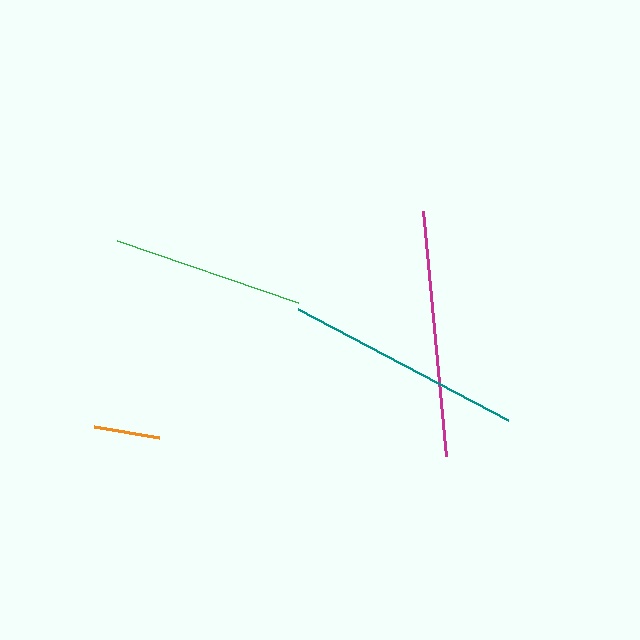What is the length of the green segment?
The green segment is approximately 192 pixels long.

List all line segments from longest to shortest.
From longest to shortest: magenta, teal, green, orange.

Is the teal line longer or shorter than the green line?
The teal line is longer than the green line.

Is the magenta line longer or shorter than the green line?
The magenta line is longer than the green line.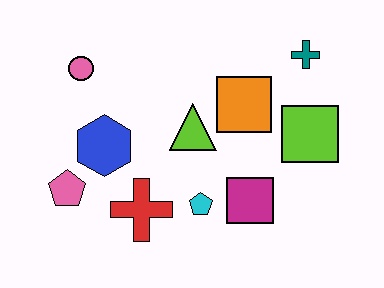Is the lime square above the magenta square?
Yes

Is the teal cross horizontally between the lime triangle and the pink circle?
No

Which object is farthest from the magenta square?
The pink circle is farthest from the magenta square.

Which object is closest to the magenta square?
The cyan pentagon is closest to the magenta square.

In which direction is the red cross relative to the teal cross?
The red cross is to the left of the teal cross.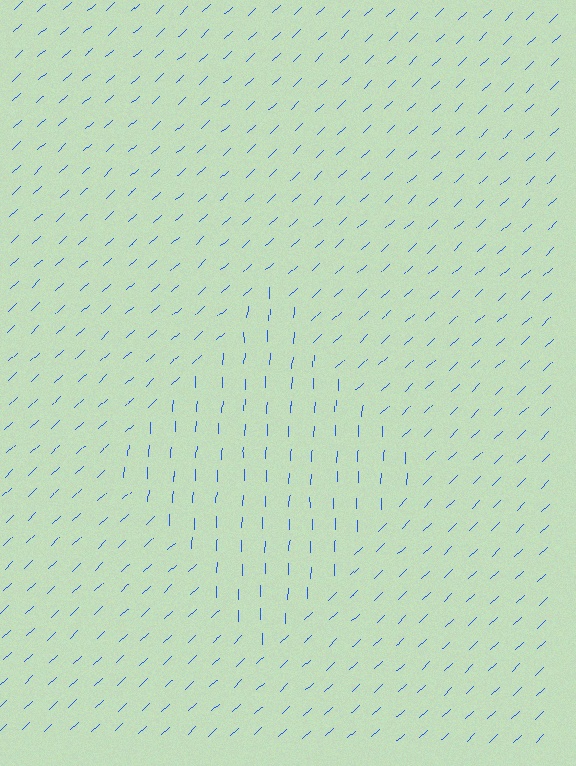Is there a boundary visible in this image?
Yes, there is a texture boundary formed by a change in line orientation.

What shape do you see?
I see a diamond.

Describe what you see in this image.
The image is filled with small blue line segments. A diamond region in the image has lines oriented differently from the surrounding lines, creating a visible texture boundary.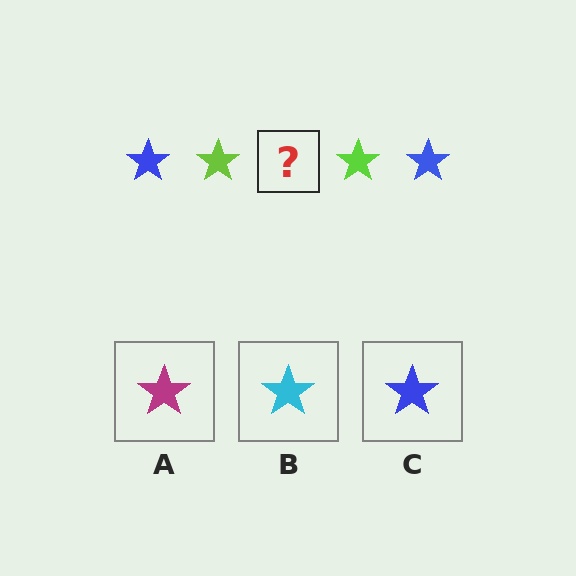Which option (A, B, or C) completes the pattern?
C.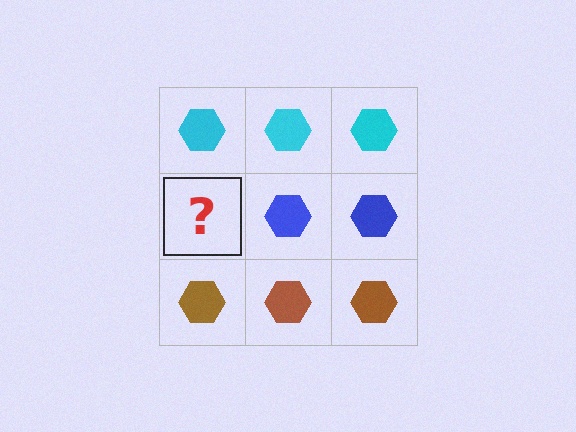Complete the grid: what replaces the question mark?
The question mark should be replaced with a blue hexagon.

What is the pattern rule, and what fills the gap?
The rule is that each row has a consistent color. The gap should be filled with a blue hexagon.